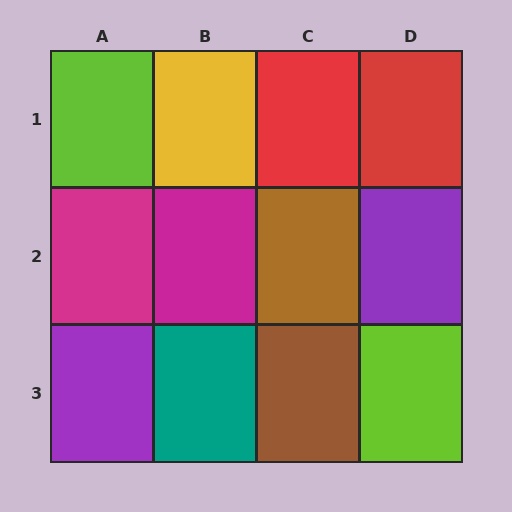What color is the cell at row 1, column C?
Red.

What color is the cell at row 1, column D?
Red.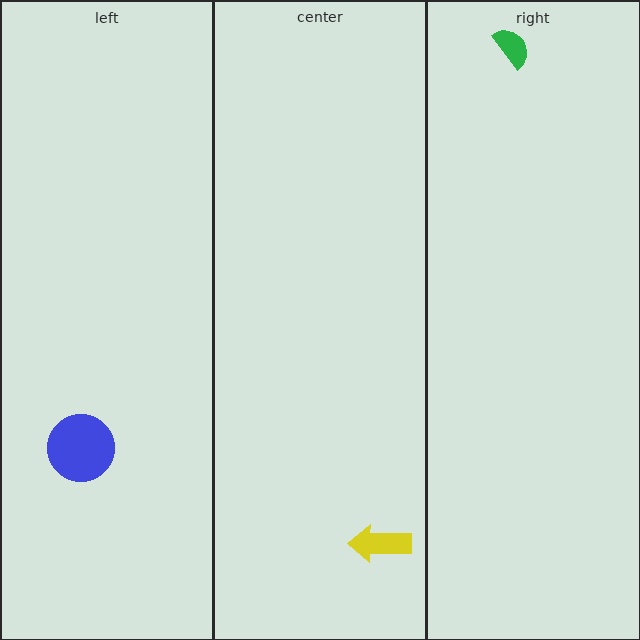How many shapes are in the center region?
1.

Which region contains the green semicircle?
The right region.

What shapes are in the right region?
The green semicircle.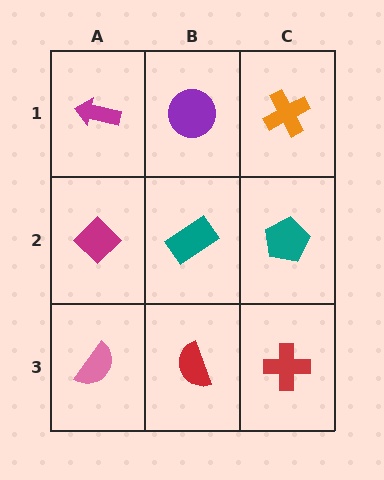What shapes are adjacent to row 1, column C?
A teal pentagon (row 2, column C), a purple circle (row 1, column B).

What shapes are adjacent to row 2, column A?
A magenta arrow (row 1, column A), a pink semicircle (row 3, column A), a teal rectangle (row 2, column B).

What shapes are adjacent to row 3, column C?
A teal pentagon (row 2, column C), a red semicircle (row 3, column B).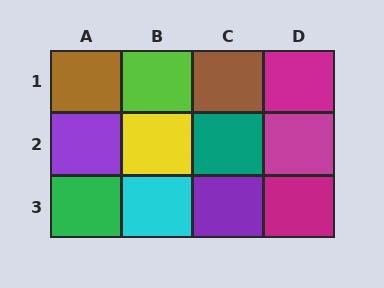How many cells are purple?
2 cells are purple.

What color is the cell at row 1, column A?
Brown.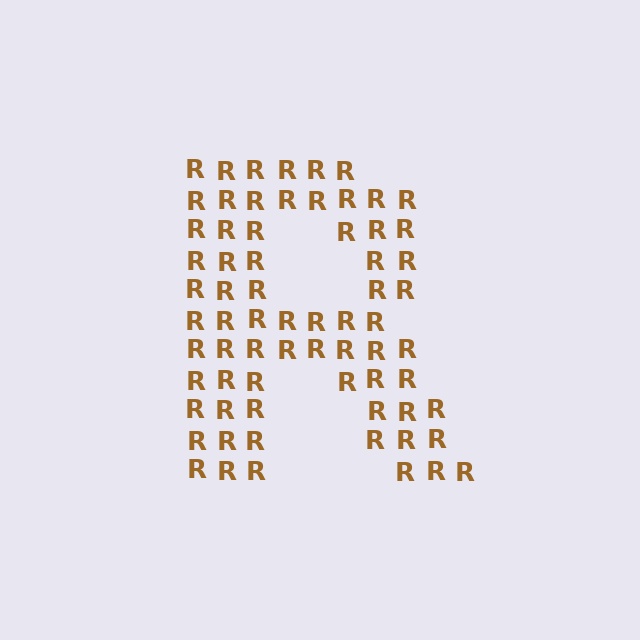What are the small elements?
The small elements are letter R's.